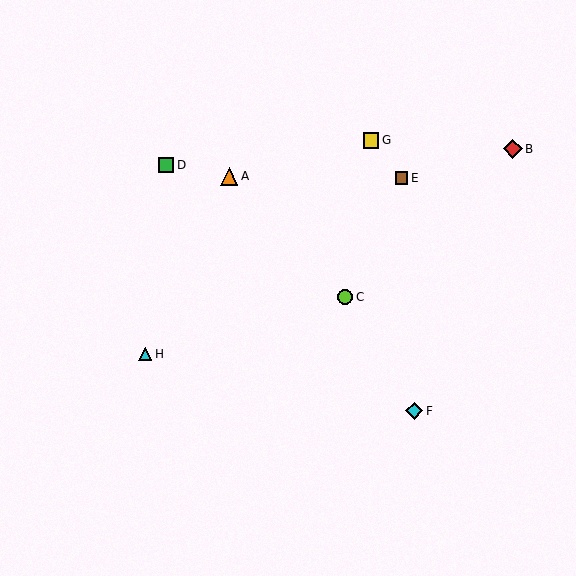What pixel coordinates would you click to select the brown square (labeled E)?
Click at (402, 178) to select the brown square E.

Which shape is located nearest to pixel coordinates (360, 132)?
The yellow square (labeled G) at (371, 141) is nearest to that location.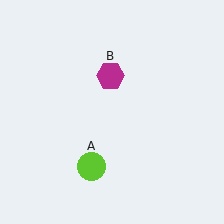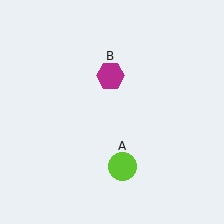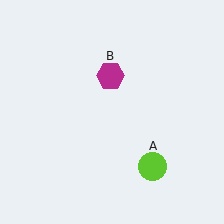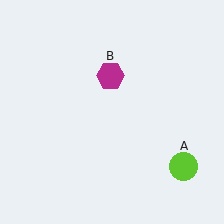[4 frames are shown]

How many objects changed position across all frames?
1 object changed position: lime circle (object A).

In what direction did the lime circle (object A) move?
The lime circle (object A) moved right.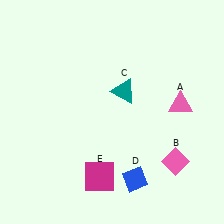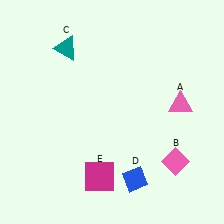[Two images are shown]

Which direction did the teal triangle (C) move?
The teal triangle (C) moved left.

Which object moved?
The teal triangle (C) moved left.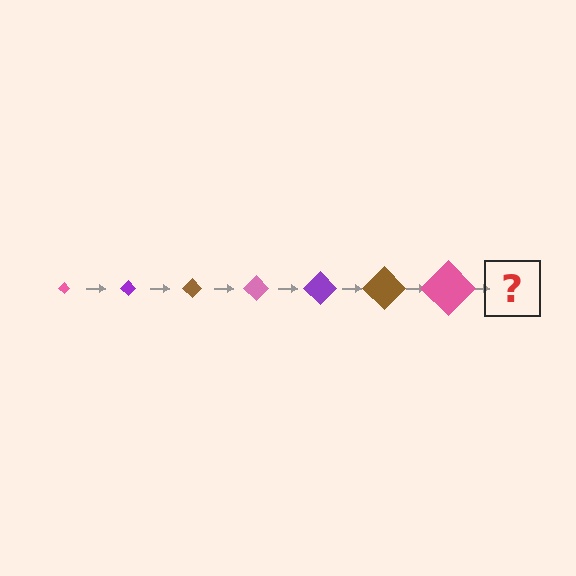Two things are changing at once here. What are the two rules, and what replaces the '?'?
The two rules are that the diamond grows larger each step and the color cycles through pink, purple, and brown. The '?' should be a purple diamond, larger than the previous one.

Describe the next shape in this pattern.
It should be a purple diamond, larger than the previous one.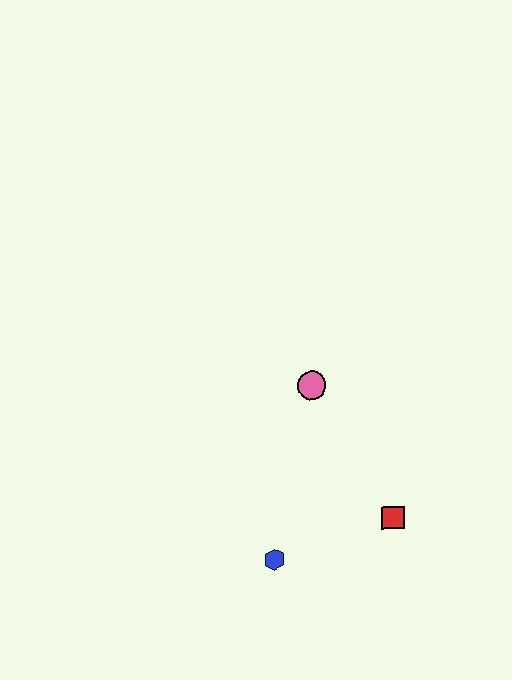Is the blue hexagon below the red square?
Yes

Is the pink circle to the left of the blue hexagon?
No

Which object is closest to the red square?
The blue hexagon is closest to the red square.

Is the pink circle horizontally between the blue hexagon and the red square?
Yes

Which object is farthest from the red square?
The pink circle is farthest from the red square.